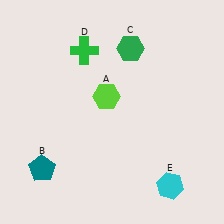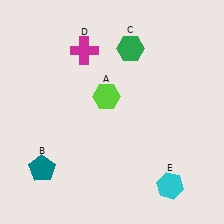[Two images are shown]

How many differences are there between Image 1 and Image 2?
There is 1 difference between the two images.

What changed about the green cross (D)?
In Image 1, D is green. In Image 2, it changed to magenta.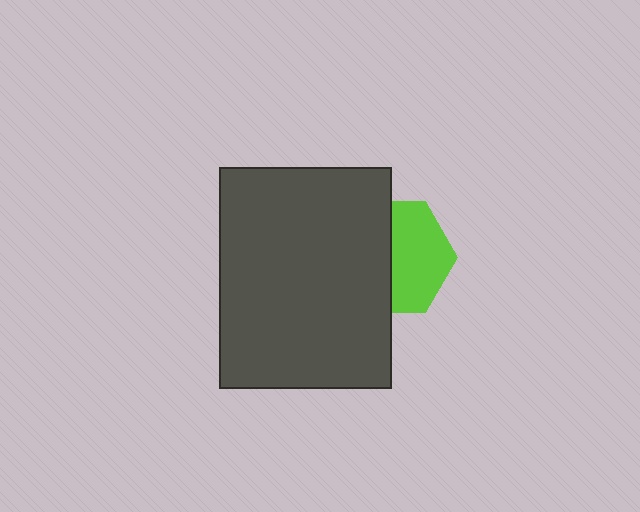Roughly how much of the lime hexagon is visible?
About half of it is visible (roughly 52%).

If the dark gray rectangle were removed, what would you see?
You would see the complete lime hexagon.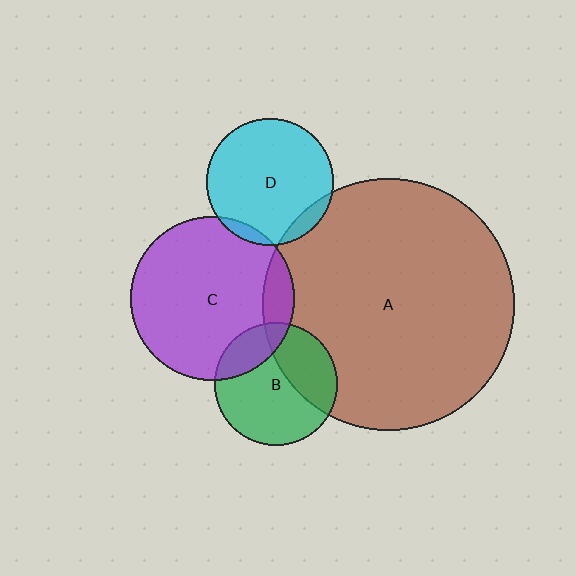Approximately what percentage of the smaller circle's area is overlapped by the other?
Approximately 10%.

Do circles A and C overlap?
Yes.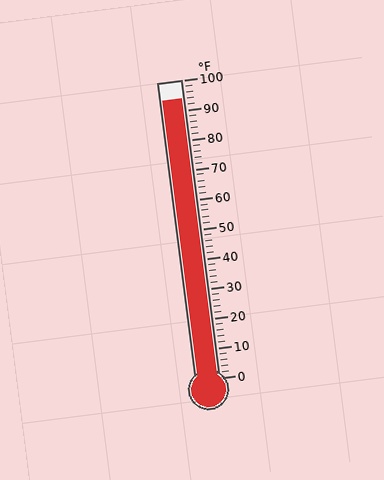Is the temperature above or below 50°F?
The temperature is above 50°F.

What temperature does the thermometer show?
The thermometer shows approximately 94°F.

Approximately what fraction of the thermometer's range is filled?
The thermometer is filled to approximately 95% of its range.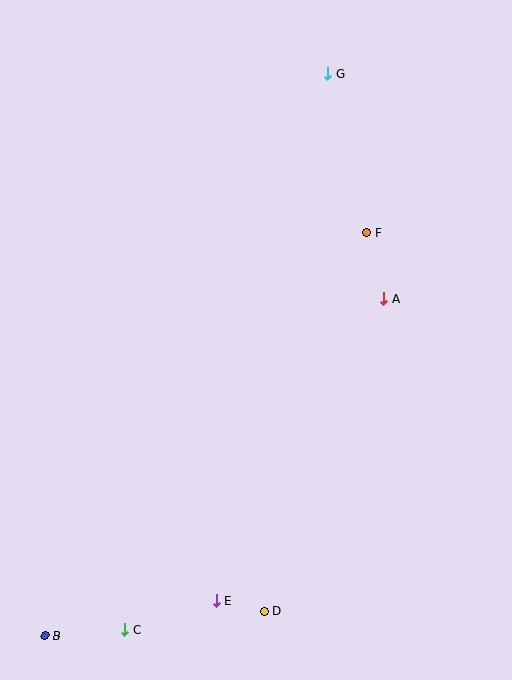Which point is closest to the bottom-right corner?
Point D is closest to the bottom-right corner.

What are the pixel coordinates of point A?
Point A is at (384, 299).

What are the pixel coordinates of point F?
Point F is at (366, 232).